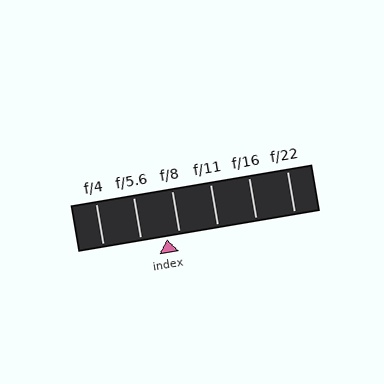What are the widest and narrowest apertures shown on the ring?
The widest aperture shown is f/4 and the narrowest is f/22.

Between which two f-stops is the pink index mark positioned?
The index mark is between f/5.6 and f/8.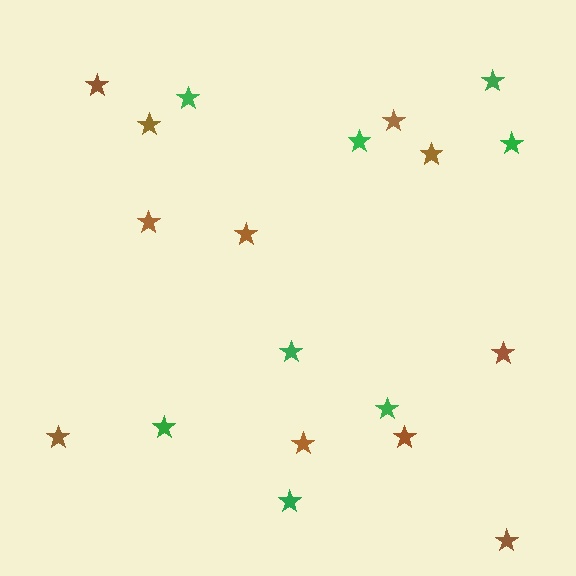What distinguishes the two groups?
There are 2 groups: one group of green stars (8) and one group of brown stars (11).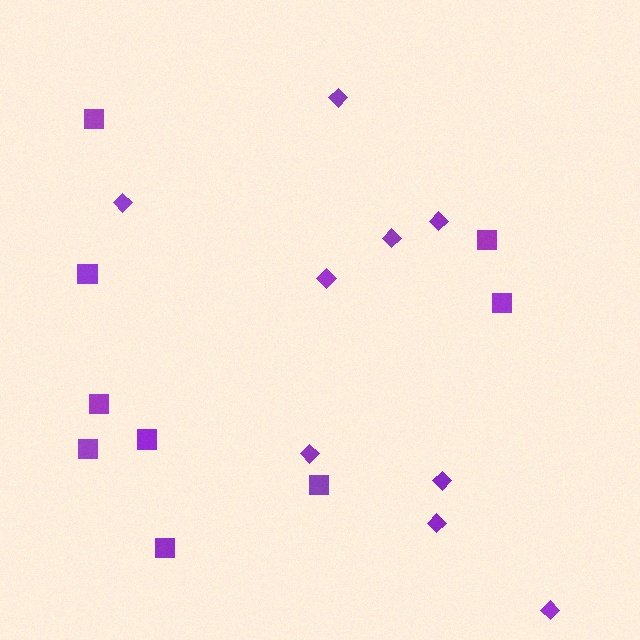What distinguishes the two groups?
There are 2 groups: one group of diamonds (9) and one group of squares (9).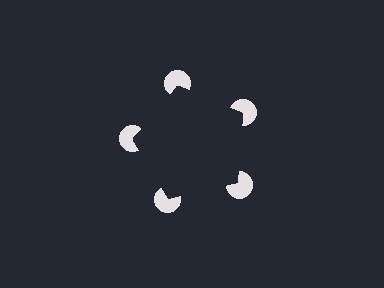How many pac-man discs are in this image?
There are 5 — one at each vertex of the illusory pentagon.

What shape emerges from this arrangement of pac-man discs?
An illusory pentagon — its edges are inferred from the aligned wedge cuts in the pac-man discs, not physically drawn.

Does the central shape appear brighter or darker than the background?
It typically appears slightly darker than the background, even though no actual brightness change is drawn.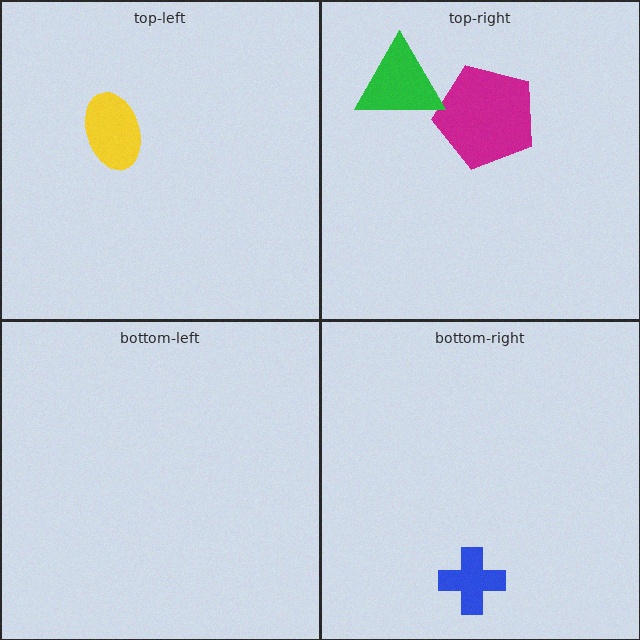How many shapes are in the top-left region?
1.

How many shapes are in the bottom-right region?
1.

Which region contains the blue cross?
The bottom-right region.